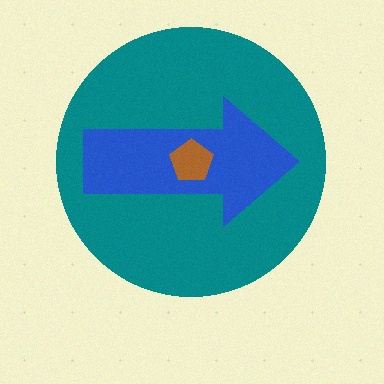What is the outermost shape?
The teal circle.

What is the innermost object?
The brown pentagon.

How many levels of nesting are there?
3.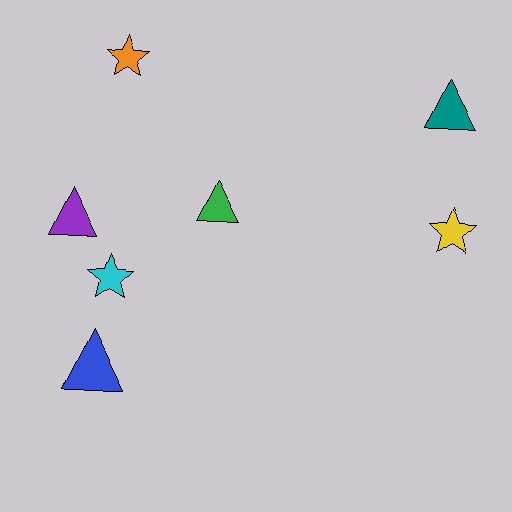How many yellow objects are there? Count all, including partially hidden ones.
There is 1 yellow object.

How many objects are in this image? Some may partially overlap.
There are 7 objects.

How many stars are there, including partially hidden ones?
There are 3 stars.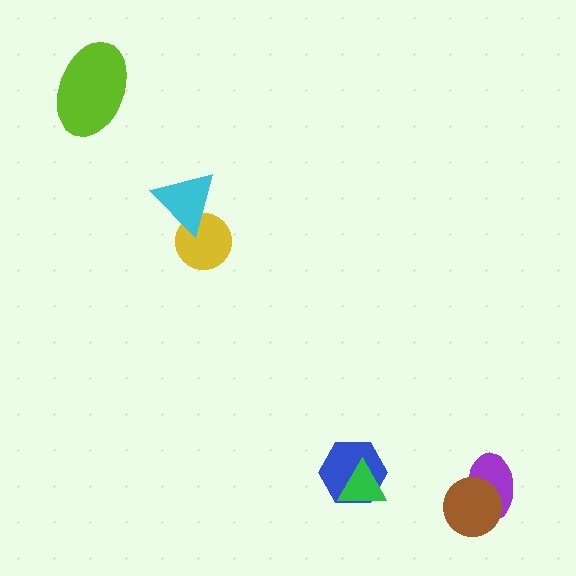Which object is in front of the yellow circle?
The cyan triangle is in front of the yellow circle.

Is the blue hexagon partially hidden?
Yes, it is partially covered by another shape.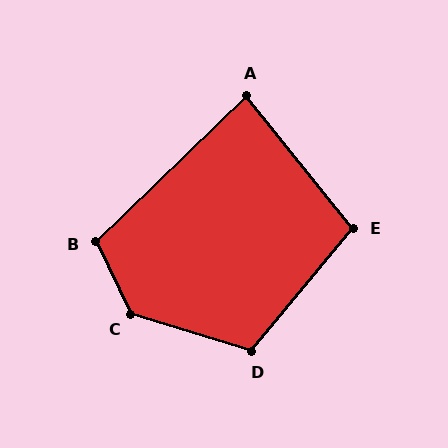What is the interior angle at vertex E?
Approximately 101 degrees (obtuse).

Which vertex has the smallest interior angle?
A, at approximately 85 degrees.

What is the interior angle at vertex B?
Approximately 108 degrees (obtuse).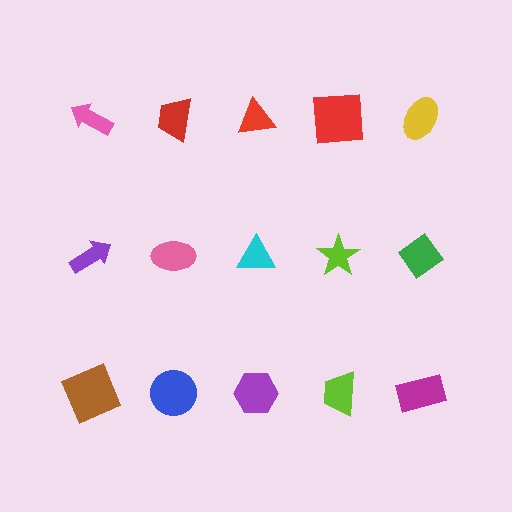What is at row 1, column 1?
A pink arrow.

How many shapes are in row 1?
5 shapes.